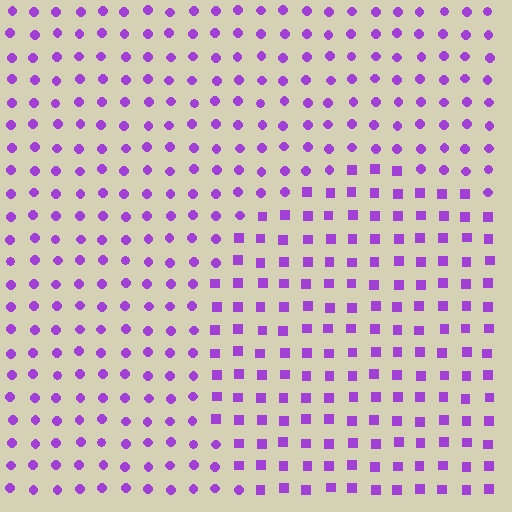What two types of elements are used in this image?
The image uses squares inside the circle region and circles outside it.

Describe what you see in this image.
The image is filled with small purple elements arranged in a uniform grid. A circle-shaped region contains squares, while the surrounding area contains circles. The boundary is defined purely by the change in element shape.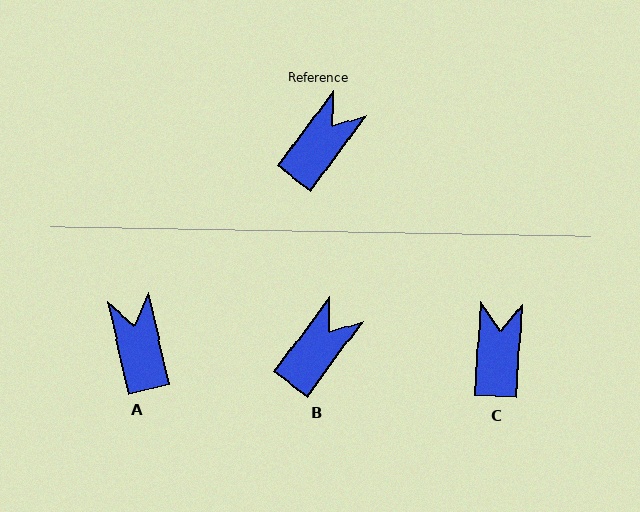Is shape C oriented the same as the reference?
No, it is off by about 32 degrees.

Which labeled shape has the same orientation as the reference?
B.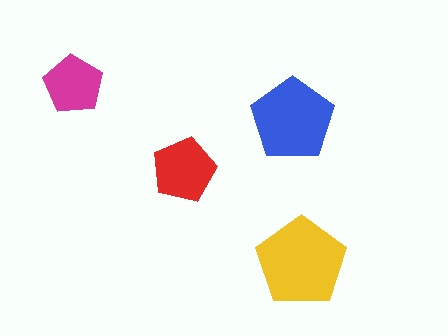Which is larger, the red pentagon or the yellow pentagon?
The yellow one.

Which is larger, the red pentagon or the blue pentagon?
The blue one.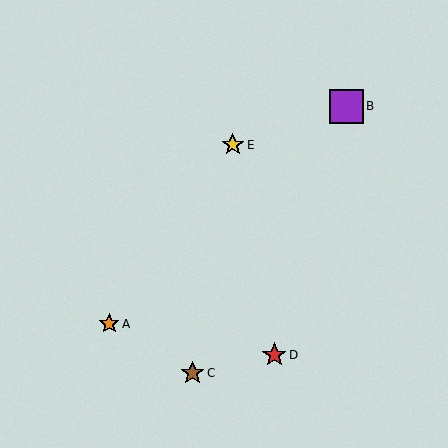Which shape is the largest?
The purple square (labeled B) is the largest.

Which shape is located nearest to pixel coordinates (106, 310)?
The orange star (labeled A) at (109, 324) is nearest to that location.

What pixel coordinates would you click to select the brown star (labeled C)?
Click at (192, 373) to select the brown star C.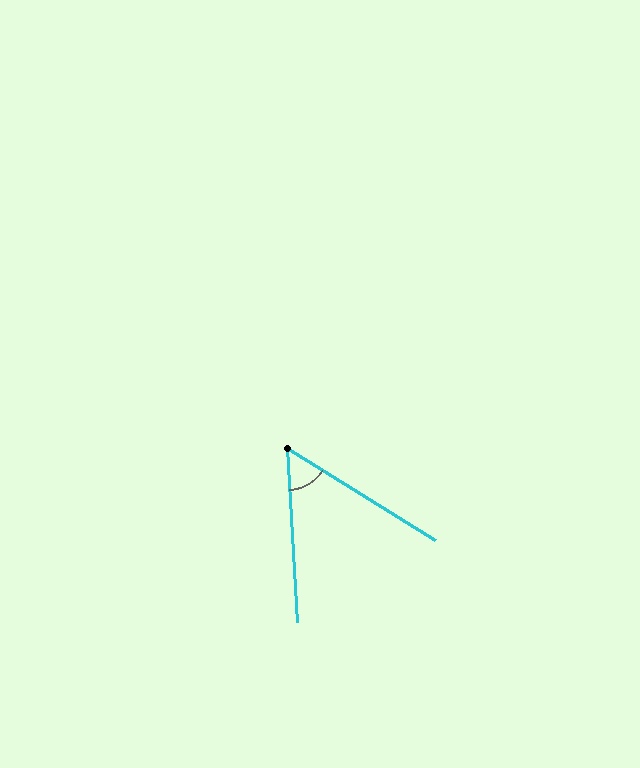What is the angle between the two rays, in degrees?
Approximately 55 degrees.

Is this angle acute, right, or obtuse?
It is acute.